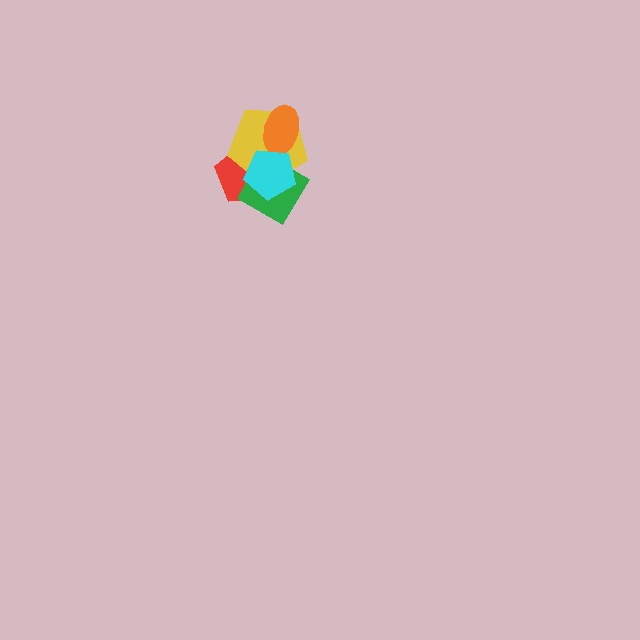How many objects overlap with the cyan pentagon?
4 objects overlap with the cyan pentagon.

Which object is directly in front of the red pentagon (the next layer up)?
The yellow pentagon is directly in front of the red pentagon.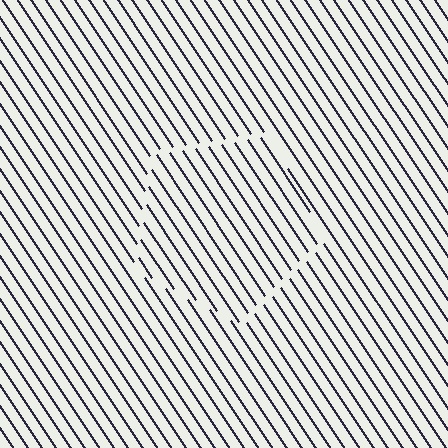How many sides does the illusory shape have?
5 sides — the line-ends trace a pentagon.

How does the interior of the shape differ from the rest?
The interior of the shape contains the same grating, shifted by half a period — the contour is defined by the phase discontinuity where line-ends from the inner and outer gratings abut.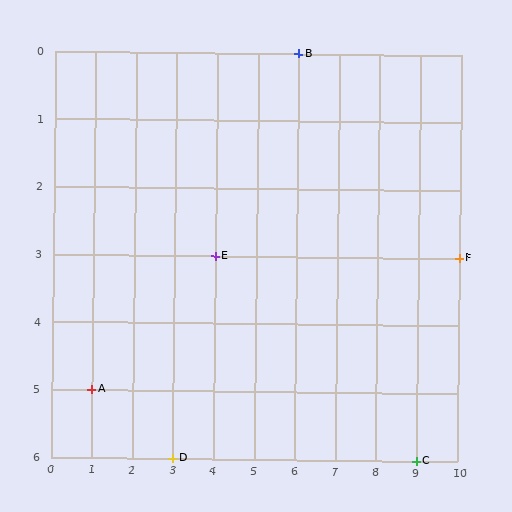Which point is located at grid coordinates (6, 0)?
Point B is at (6, 0).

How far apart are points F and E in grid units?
Points F and E are 6 columns apart.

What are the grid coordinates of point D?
Point D is at grid coordinates (3, 6).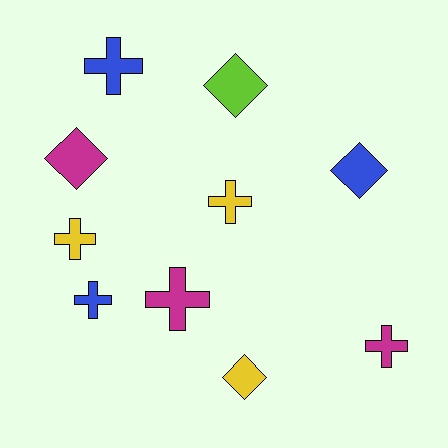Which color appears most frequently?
Magenta, with 3 objects.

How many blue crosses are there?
There are 2 blue crosses.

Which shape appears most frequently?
Cross, with 6 objects.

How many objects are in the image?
There are 10 objects.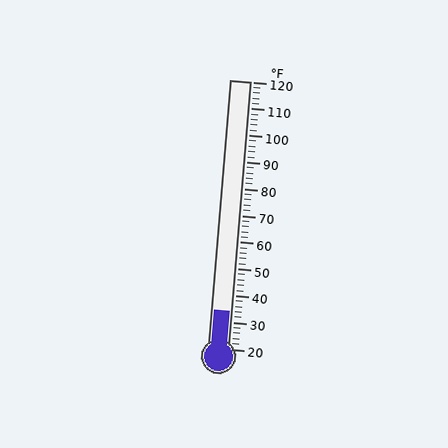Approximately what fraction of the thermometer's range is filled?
The thermometer is filled to approximately 15% of its range.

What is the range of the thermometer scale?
The thermometer scale ranges from 20°F to 120°F.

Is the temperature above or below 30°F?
The temperature is above 30°F.